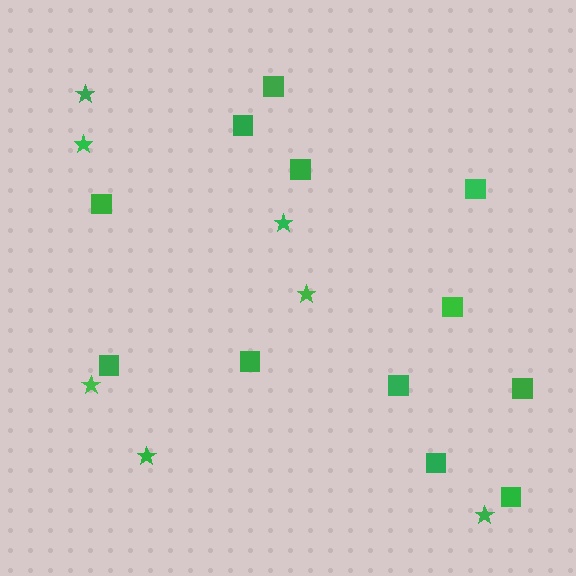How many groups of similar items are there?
There are 2 groups: one group of squares (12) and one group of stars (7).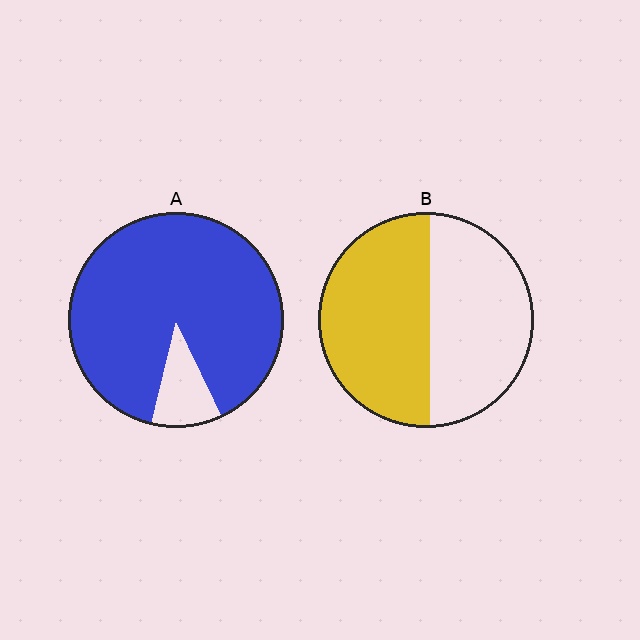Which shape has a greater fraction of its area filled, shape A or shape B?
Shape A.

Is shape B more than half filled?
Roughly half.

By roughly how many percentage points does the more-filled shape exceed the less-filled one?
By roughly 35 percentage points (A over B).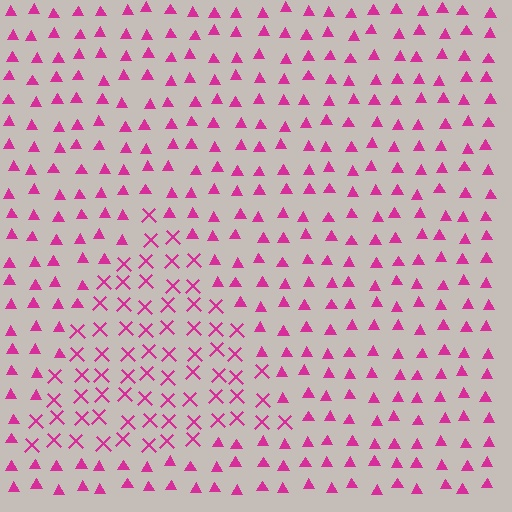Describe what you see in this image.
The image is filled with small magenta elements arranged in a uniform grid. A triangle-shaped region contains X marks, while the surrounding area contains triangles. The boundary is defined purely by the change in element shape.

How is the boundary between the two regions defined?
The boundary is defined by a change in element shape: X marks inside vs. triangles outside. All elements share the same color and spacing.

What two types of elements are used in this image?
The image uses X marks inside the triangle region and triangles outside it.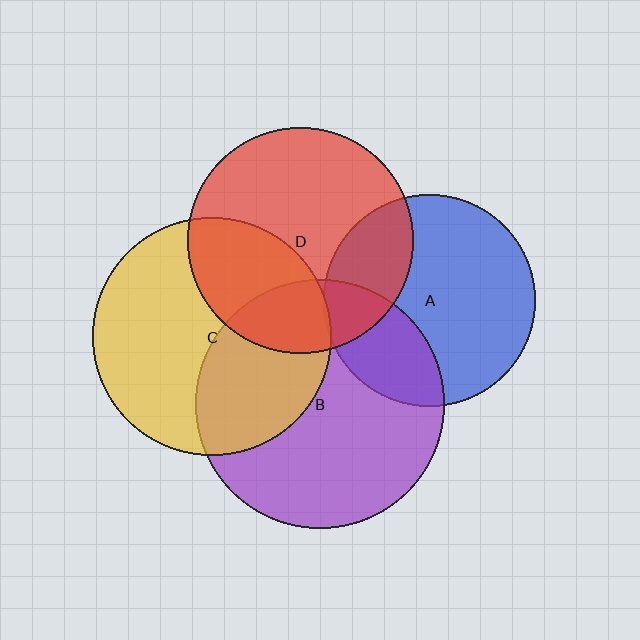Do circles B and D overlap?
Yes.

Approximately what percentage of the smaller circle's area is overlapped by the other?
Approximately 20%.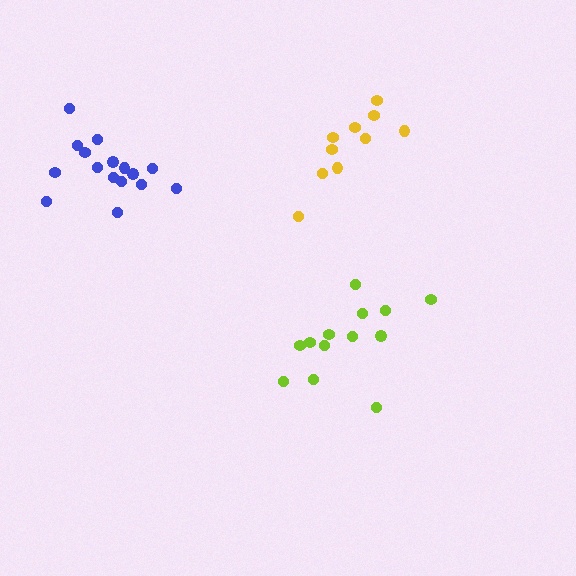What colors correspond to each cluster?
The clusters are colored: lime, blue, yellow.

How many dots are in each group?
Group 1: 13 dots, Group 2: 16 dots, Group 3: 10 dots (39 total).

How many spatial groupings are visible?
There are 3 spatial groupings.